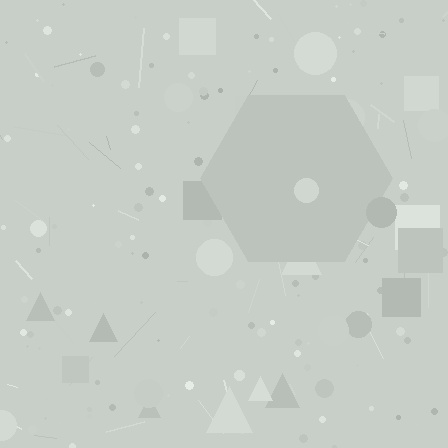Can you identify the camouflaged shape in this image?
The camouflaged shape is a hexagon.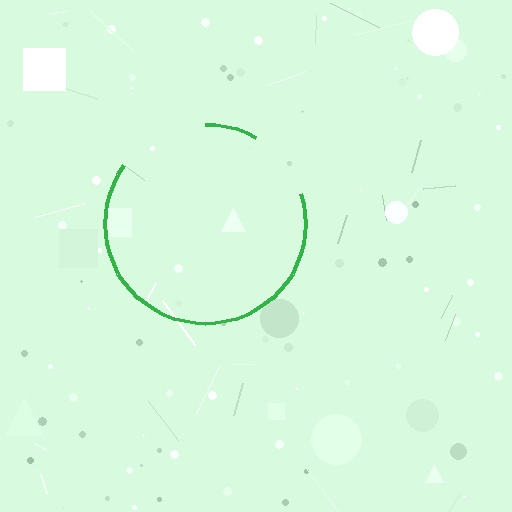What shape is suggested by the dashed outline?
The dashed outline suggests a circle.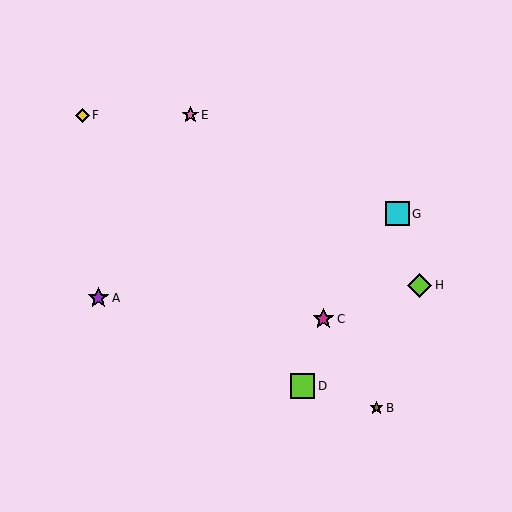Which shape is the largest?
The lime diamond (labeled H) is the largest.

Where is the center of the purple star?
The center of the purple star is at (98, 298).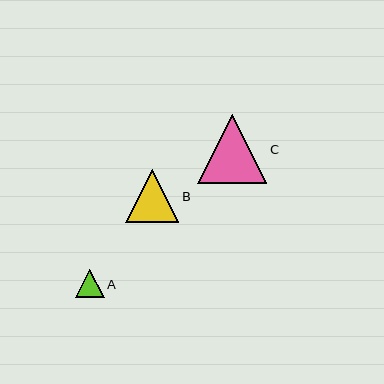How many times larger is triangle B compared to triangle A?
Triangle B is approximately 1.9 times the size of triangle A.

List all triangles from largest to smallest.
From largest to smallest: C, B, A.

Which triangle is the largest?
Triangle C is the largest with a size of approximately 69 pixels.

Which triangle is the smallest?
Triangle A is the smallest with a size of approximately 28 pixels.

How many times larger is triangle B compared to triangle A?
Triangle B is approximately 1.9 times the size of triangle A.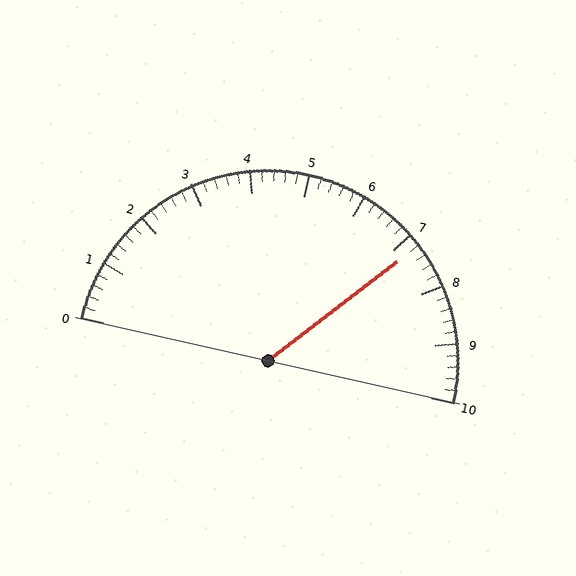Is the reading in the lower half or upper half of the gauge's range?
The reading is in the upper half of the range (0 to 10).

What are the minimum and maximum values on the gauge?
The gauge ranges from 0 to 10.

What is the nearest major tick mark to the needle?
The nearest major tick mark is 7.